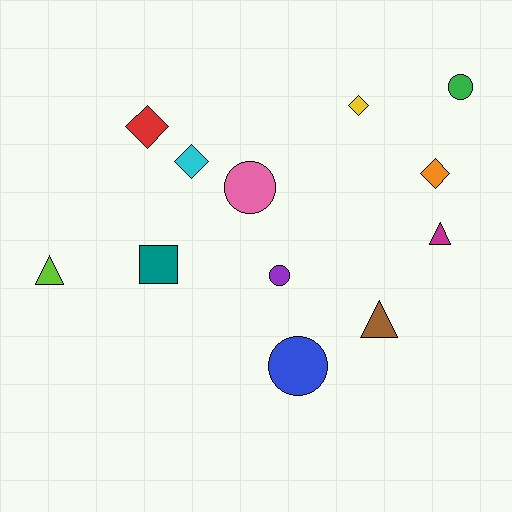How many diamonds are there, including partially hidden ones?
There are 4 diamonds.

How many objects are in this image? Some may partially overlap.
There are 12 objects.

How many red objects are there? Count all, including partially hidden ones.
There is 1 red object.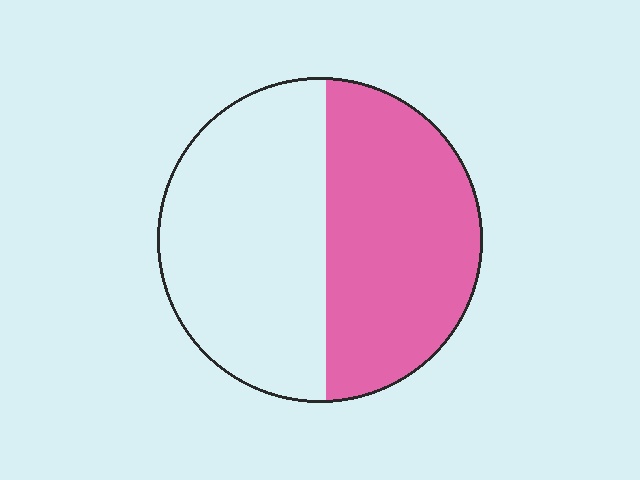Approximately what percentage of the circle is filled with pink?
Approximately 50%.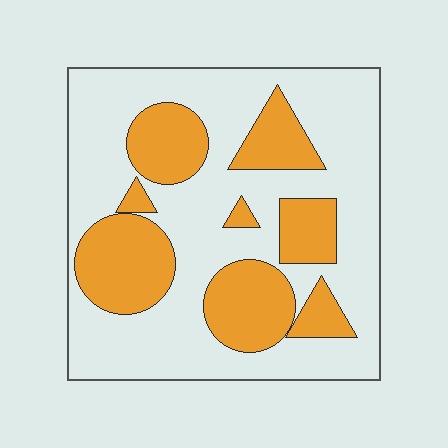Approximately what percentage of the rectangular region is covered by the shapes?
Approximately 35%.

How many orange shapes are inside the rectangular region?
8.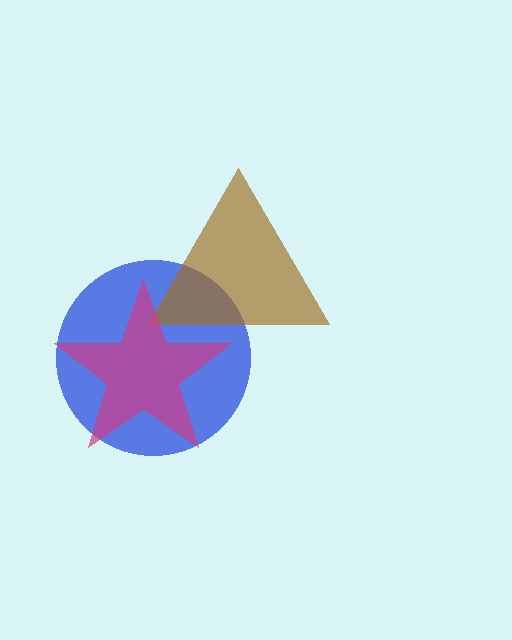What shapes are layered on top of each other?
The layered shapes are: a blue circle, a brown triangle, a magenta star.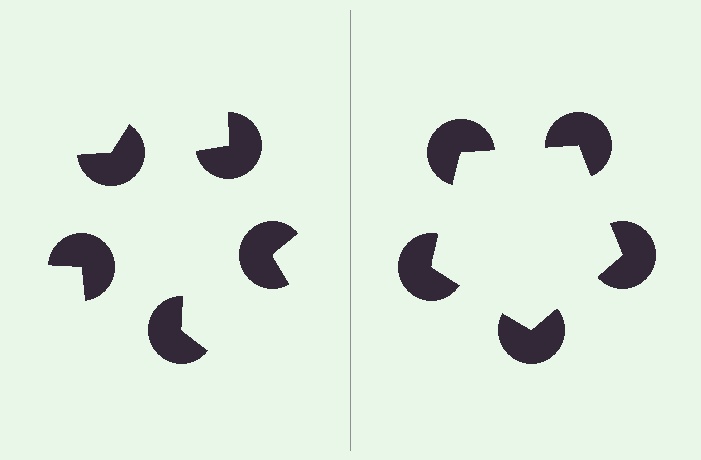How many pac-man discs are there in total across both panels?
10 — 5 on each side.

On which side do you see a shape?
An illusory pentagon appears on the right side. On the left side the wedge cuts are rotated, so no coherent shape forms.